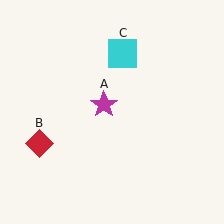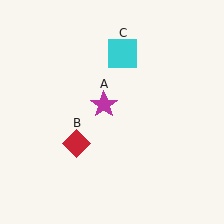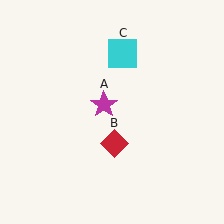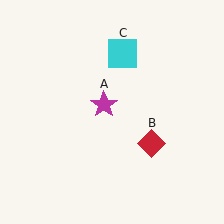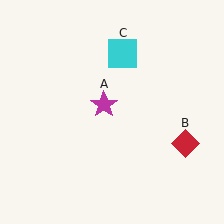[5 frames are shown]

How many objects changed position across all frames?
1 object changed position: red diamond (object B).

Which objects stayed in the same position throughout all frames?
Magenta star (object A) and cyan square (object C) remained stationary.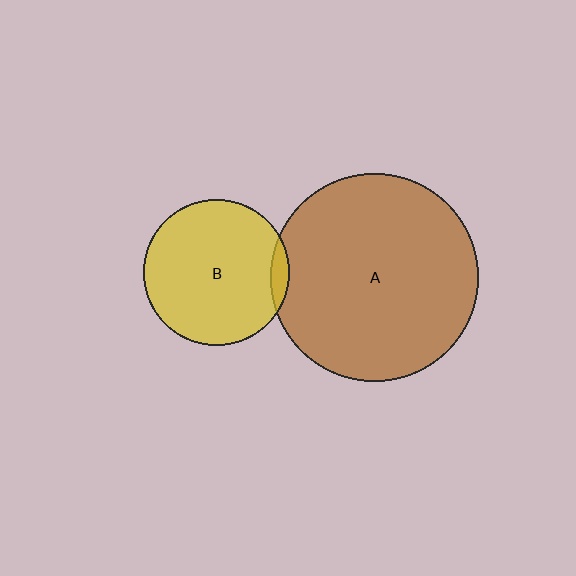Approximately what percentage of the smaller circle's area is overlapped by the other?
Approximately 5%.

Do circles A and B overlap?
Yes.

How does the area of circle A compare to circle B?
Approximately 2.0 times.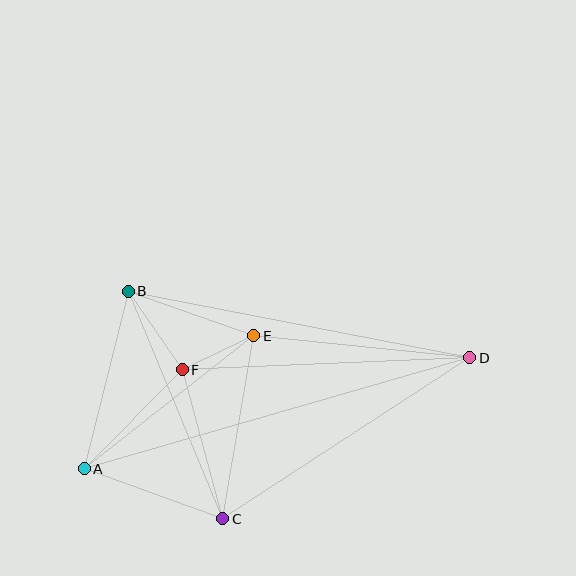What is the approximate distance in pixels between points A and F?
The distance between A and F is approximately 139 pixels.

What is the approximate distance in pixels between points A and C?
The distance between A and C is approximately 147 pixels.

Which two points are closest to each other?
Points E and F are closest to each other.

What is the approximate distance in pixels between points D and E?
The distance between D and E is approximately 217 pixels.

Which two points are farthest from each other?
Points A and D are farthest from each other.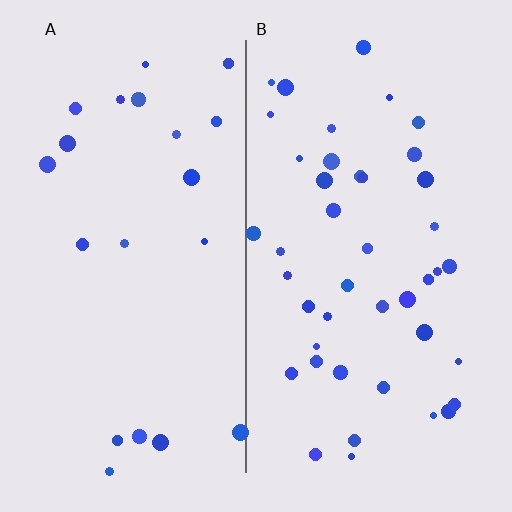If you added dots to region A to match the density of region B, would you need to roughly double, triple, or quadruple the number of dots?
Approximately double.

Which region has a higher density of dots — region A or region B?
B (the right).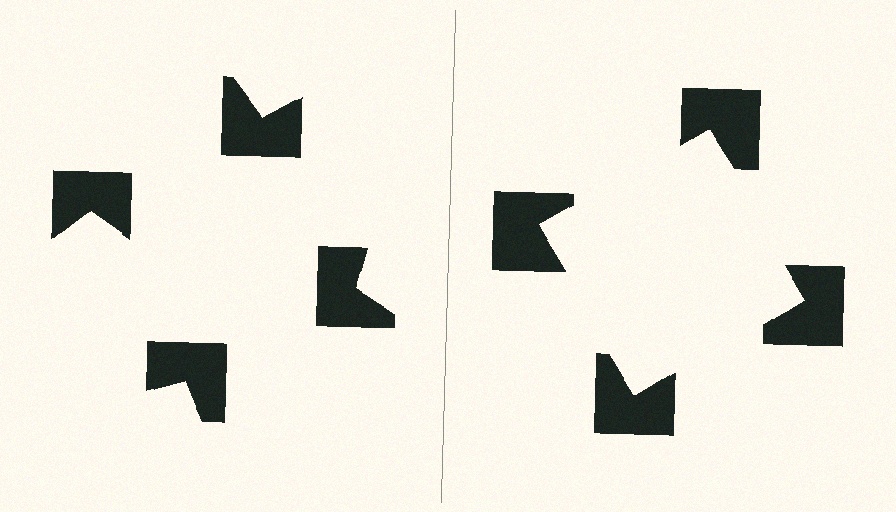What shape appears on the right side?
An illusory square.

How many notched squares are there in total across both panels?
8 — 4 on each side.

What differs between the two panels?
The notched squares are positioned identically on both sides; only the wedge orientations differ. On the right they align to a square; on the left they are misaligned.